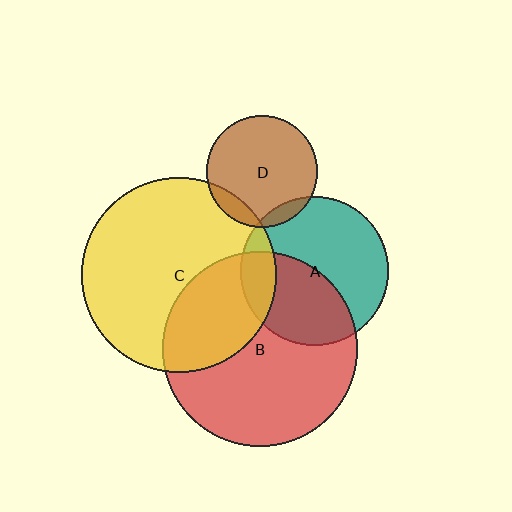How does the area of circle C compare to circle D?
Approximately 3.1 times.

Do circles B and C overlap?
Yes.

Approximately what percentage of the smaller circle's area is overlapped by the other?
Approximately 30%.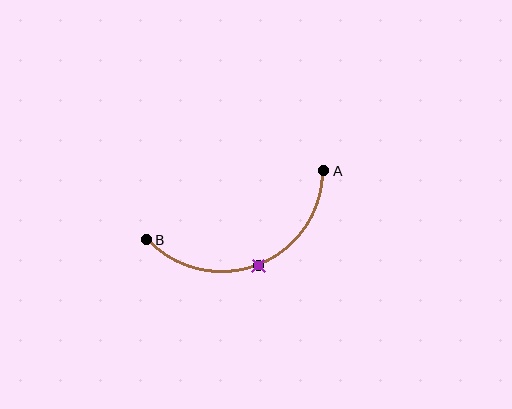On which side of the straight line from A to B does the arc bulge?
The arc bulges below the straight line connecting A and B.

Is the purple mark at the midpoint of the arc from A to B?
Yes. The purple mark lies on the arc at equal arc-length from both A and B — it is the arc midpoint.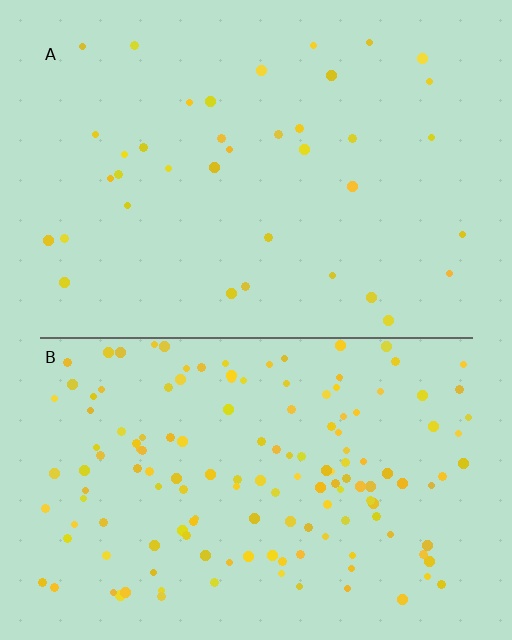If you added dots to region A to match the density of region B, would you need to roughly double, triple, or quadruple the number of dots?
Approximately quadruple.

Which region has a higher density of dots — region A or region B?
B (the bottom).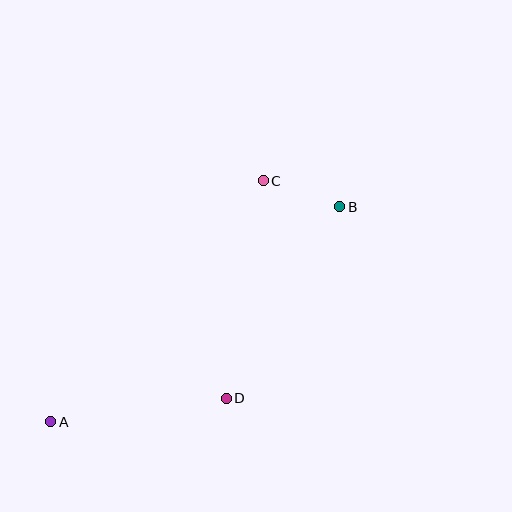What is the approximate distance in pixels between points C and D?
The distance between C and D is approximately 221 pixels.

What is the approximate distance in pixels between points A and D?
The distance between A and D is approximately 177 pixels.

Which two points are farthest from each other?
Points A and B are farthest from each other.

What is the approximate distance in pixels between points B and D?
The distance between B and D is approximately 223 pixels.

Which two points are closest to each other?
Points B and C are closest to each other.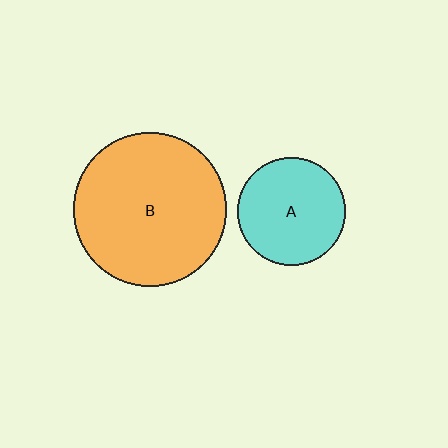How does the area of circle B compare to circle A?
Approximately 2.0 times.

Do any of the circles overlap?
No, none of the circles overlap.